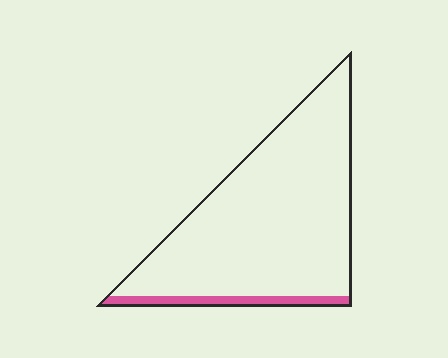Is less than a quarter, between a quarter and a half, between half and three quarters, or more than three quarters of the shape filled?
Less than a quarter.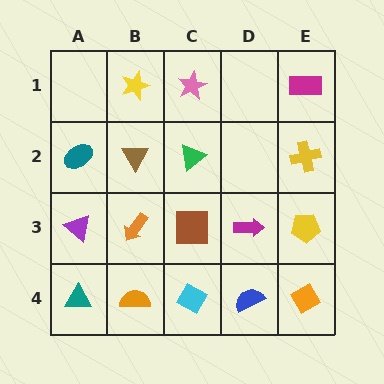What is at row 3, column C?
A brown square.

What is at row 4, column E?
An orange diamond.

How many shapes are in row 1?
3 shapes.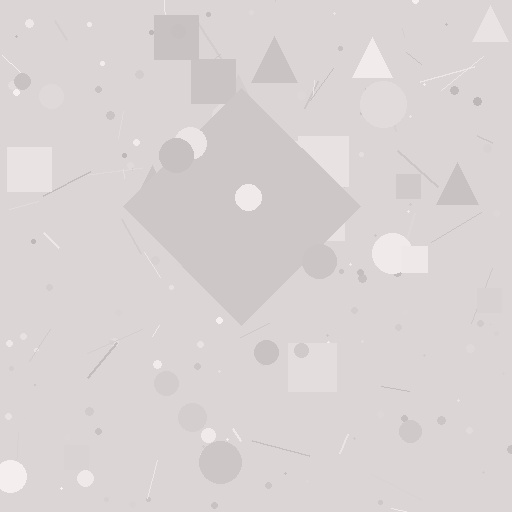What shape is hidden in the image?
A diamond is hidden in the image.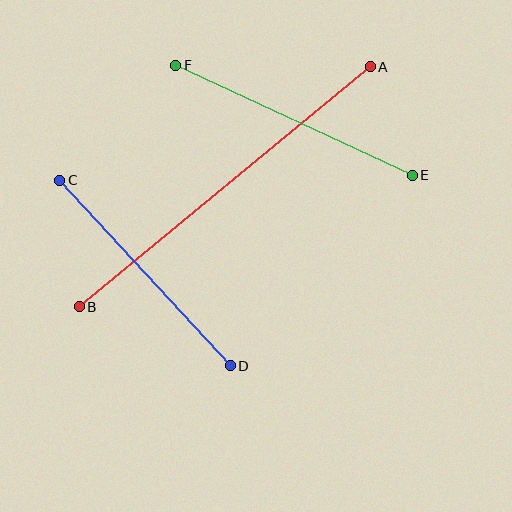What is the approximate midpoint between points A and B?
The midpoint is at approximately (225, 187) pixels.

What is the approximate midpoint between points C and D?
The midpoint is at approximately (145, 273) pixels.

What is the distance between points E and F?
The distance is approximately 261 pixels.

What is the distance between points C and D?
The distance is approximately 252 pixels.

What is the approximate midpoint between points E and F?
The midpoint is at approximately (294, 120) pixels.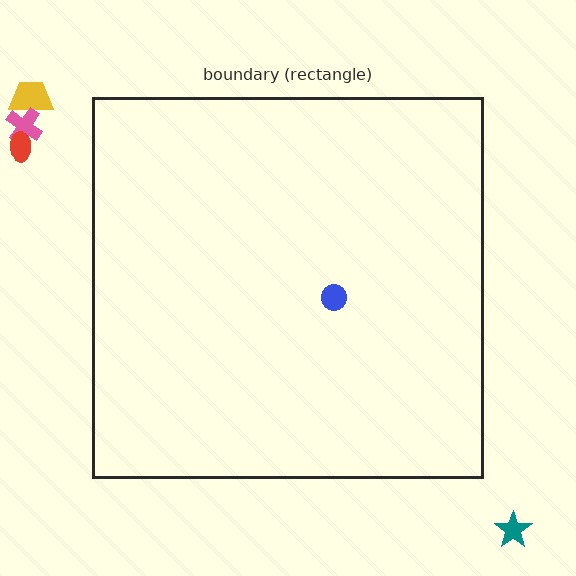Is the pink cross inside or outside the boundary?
Outside.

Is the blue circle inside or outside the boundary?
Inside.